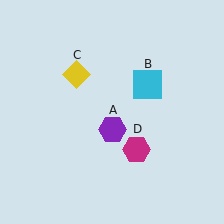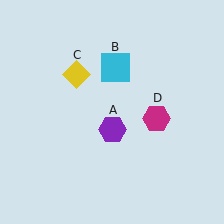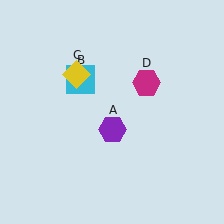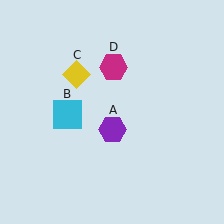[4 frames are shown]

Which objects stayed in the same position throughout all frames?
Purple hexagon (object A) and yellow diamond (object C) remained stationary.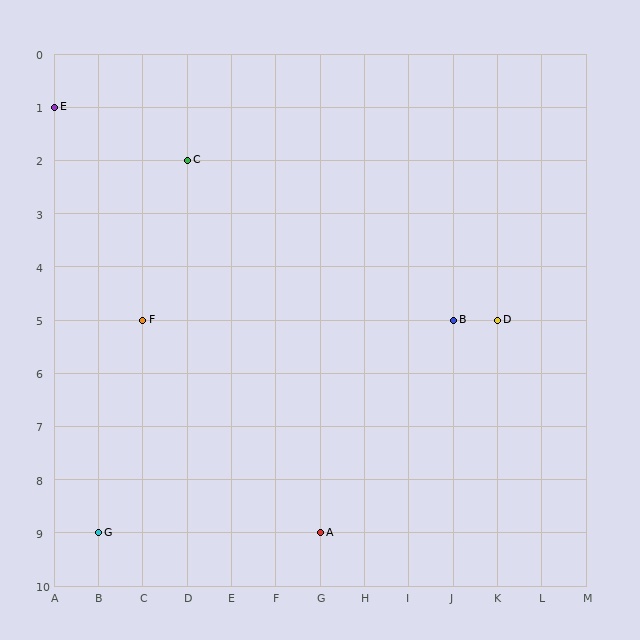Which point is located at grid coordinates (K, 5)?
Point D is at (K, 5).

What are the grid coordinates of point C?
Point C is at grid coordinates (D, 2).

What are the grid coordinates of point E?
Point E is at grid coordinates (A, 1).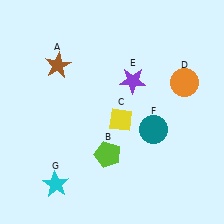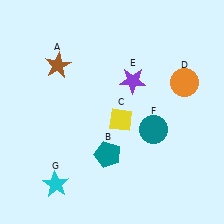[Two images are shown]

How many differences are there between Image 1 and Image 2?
There is 1 difference between the two images.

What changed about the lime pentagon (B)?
In Image 1, B is lime. In Image 2, it changed to teal.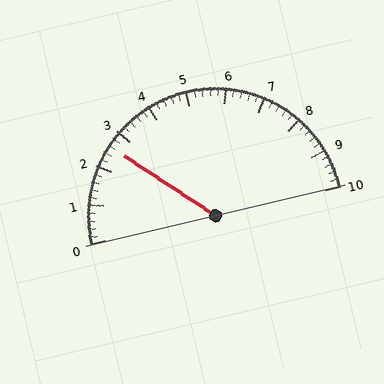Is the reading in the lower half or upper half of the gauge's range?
The reading is in the lower half of the range (0 to 10).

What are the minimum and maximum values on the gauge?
The gauge ranges from 0 to 10.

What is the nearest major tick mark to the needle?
The nearest major tick mark is 3.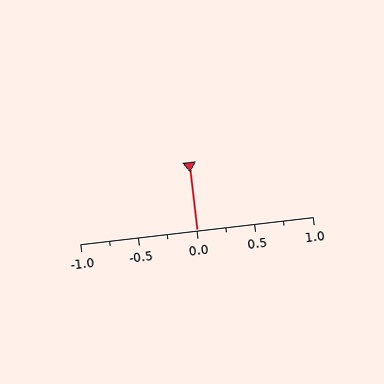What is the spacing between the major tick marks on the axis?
The major ticks are spaced 0.5 apart.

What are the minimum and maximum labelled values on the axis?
The axis runs from -1.0 to 1.0.